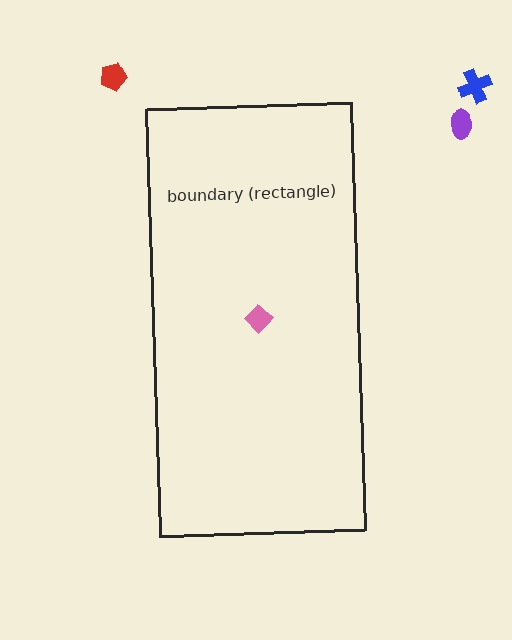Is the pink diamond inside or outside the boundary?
Inside.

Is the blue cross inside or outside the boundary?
Outside.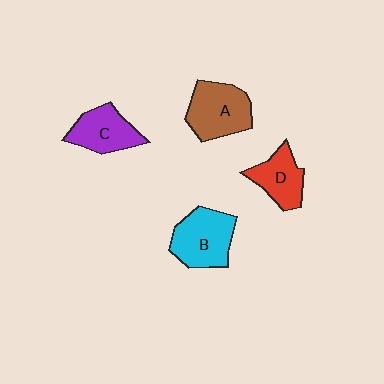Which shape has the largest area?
Shape B (cyan).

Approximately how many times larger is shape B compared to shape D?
Approximately 1.4 times.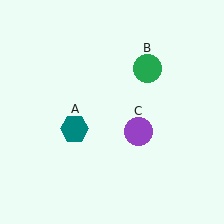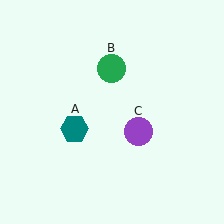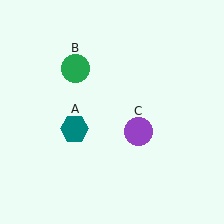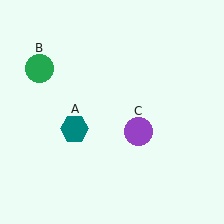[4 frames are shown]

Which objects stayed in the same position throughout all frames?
Teal hexagon (object A) and purple circle (object C) remained stationary.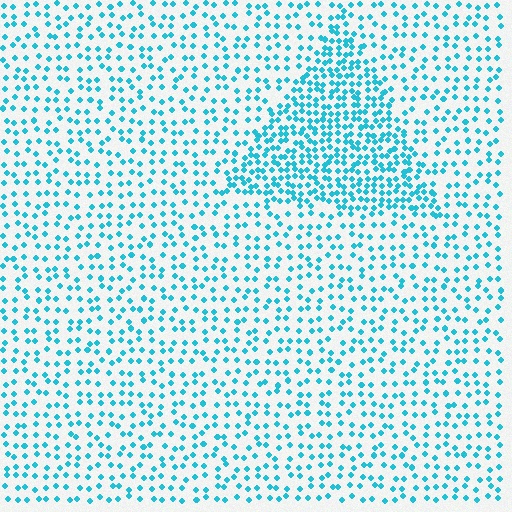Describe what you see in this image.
The image contains small cyan elements arranged at two different densities. A triangle-shaped region is visible where the elements are more densely packed than the surrounding area.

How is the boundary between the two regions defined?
The boundary is defined by a change in element density (approximately 2.1x ratio). All elements are the same color, size, and shape.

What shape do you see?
I see a triangle.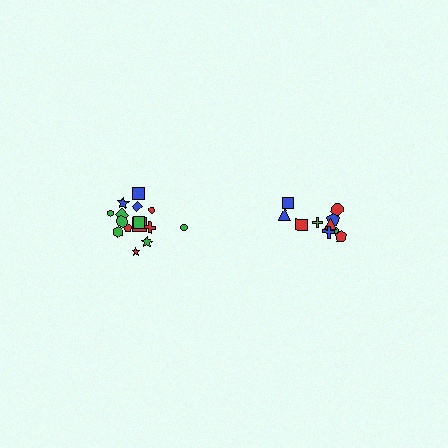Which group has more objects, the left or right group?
The left group.